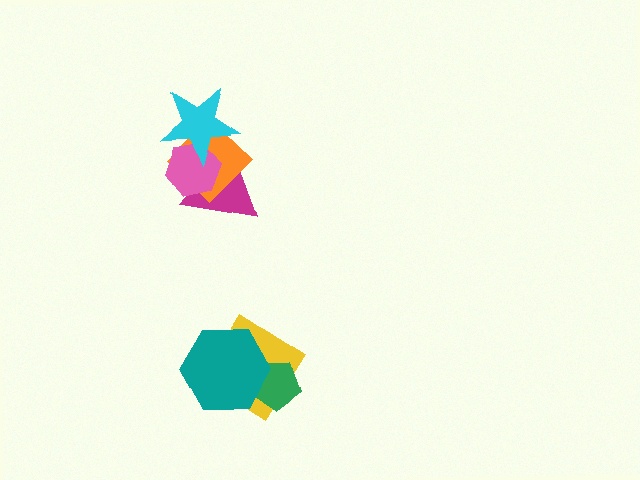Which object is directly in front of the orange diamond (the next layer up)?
The pink hexagon is directly in front of the orange diamond.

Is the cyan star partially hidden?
No, no other shape covers it.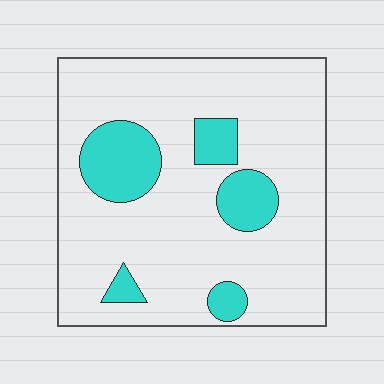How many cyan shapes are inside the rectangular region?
5.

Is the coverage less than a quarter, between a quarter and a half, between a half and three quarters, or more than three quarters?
Less than a quarter.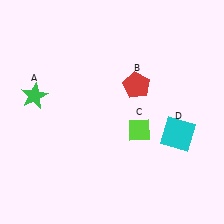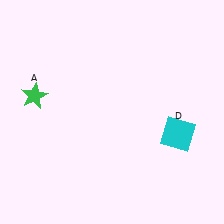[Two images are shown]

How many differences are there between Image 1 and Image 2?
There are 2 differences between the two images.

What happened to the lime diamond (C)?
The lime diamond (C) was removed in Image 2. It was in the bottom-right area of Image 1.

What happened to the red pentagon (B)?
The red pentagon (B) was removed in Image 2. It was in the top-right area of Image 1.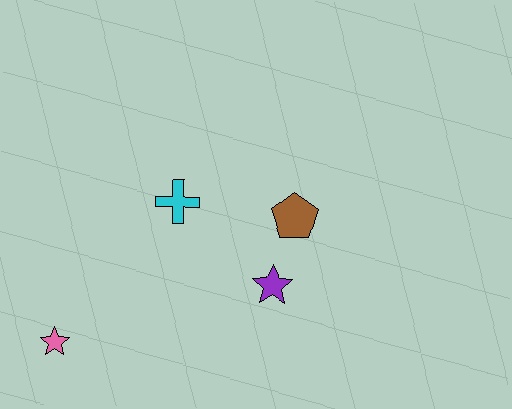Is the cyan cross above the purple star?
Yes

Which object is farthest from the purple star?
The pink star is farthest from the purple star.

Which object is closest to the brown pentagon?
The purple star is closest to the brown pentagon.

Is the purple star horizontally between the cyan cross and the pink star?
No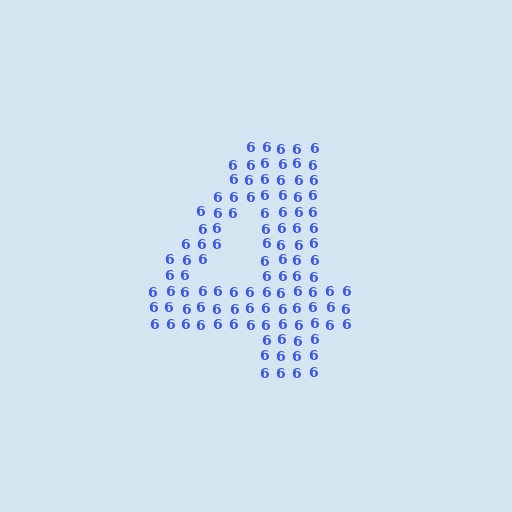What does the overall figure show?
The overall figure shows the digit 4.